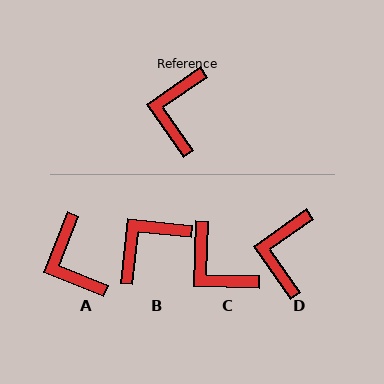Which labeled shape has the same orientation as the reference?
D.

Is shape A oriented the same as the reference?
No, it is off by about 33 degrees.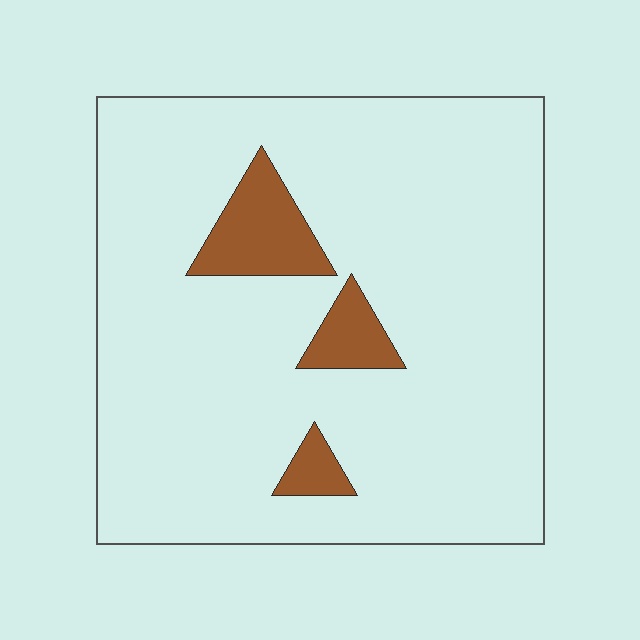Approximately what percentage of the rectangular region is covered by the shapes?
Approximately 10%.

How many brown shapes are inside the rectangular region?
3.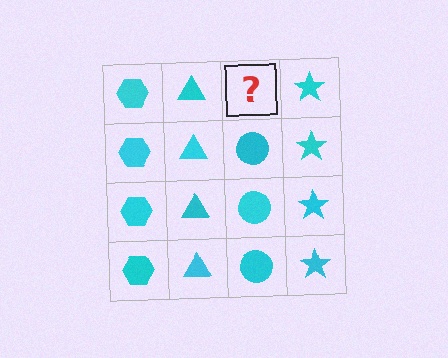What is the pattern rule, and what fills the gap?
The rule is that each column has a consistent shape. The gap should be filled with a cyan circle.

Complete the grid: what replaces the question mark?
The question mark should be replaced with a cyan circle.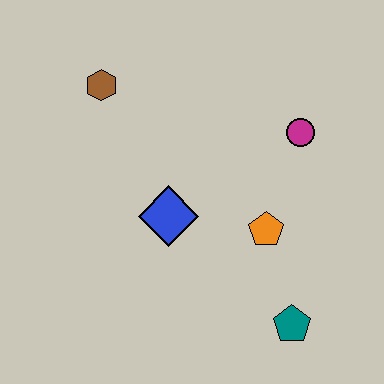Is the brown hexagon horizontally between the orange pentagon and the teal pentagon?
No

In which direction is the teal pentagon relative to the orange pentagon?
The teal pentagon is below the orange pentagon.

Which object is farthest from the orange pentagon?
The brown hexagon is farthest from the orange pentagon.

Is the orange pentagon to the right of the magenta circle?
No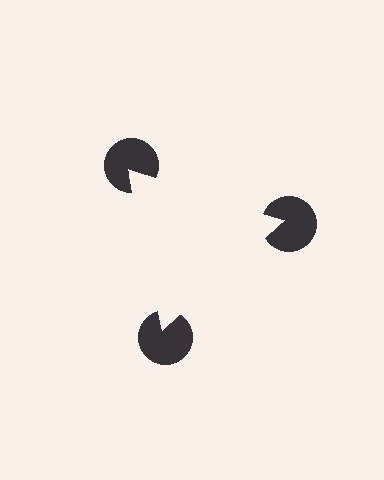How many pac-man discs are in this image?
There are 3 — one at each vertex of the illusory triangle.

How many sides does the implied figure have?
3 sides.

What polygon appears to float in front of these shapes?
An illusory triangle — its edges are inferred from the aligned wedge cuts in the pac-man discs, not physically drawn.